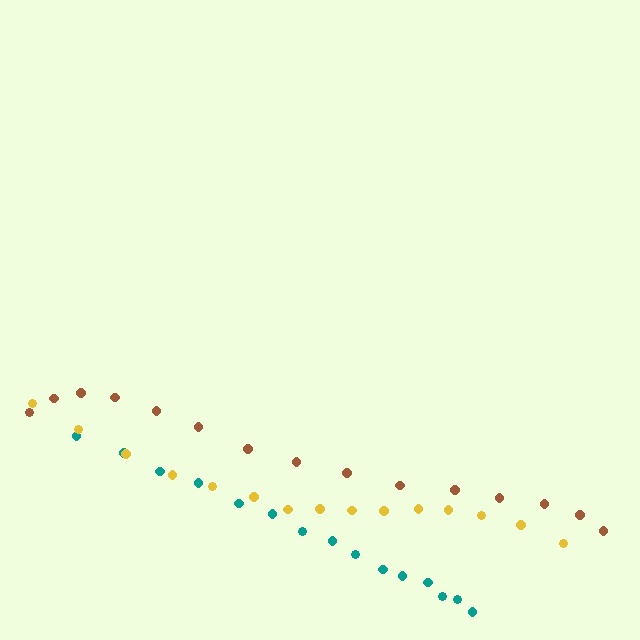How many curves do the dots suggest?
There are 3 distinct paths.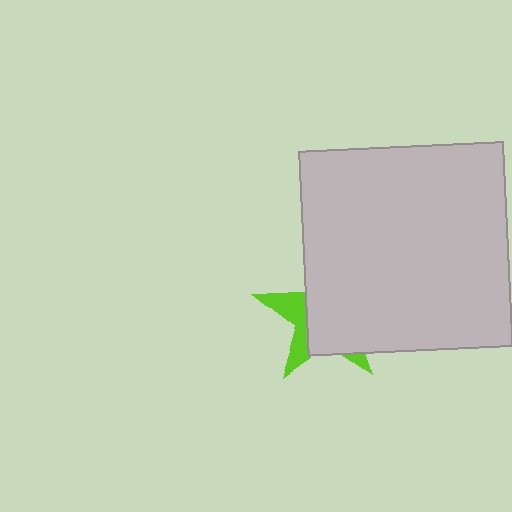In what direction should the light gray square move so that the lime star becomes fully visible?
The light gray square should move right. That is the shortest direction to clear the overlap and leave the lime star fully visible.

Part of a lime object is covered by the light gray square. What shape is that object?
It is a star.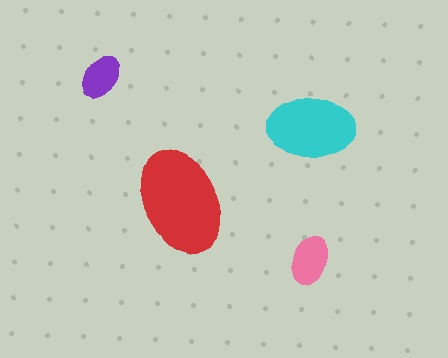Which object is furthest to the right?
The pink ellipse is rightmost.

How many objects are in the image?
There are 4 objects in the image.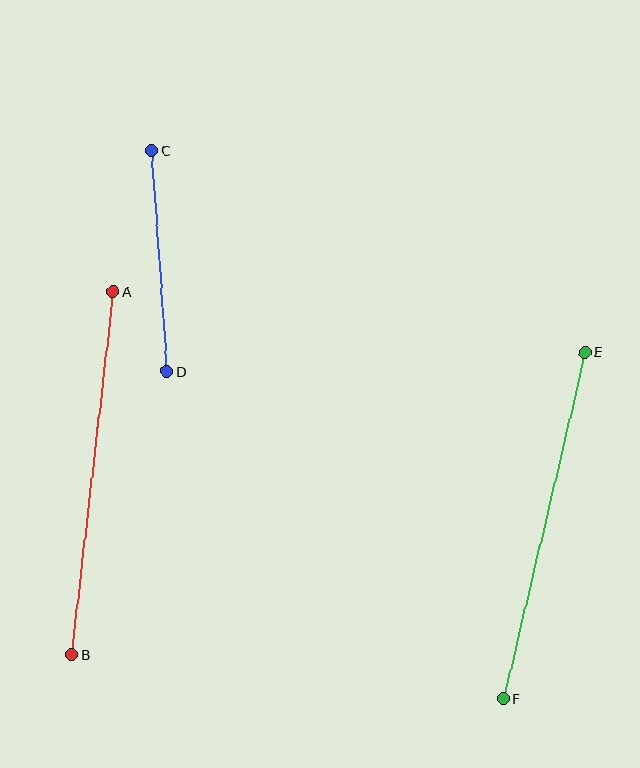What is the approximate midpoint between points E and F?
The midpoint is at approximately (544, 526) pixels.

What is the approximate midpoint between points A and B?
The midpoint is at approximately (92, 473) pixels.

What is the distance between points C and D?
The distance is approximately 222 pixels.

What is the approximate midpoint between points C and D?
The midpoint is at approximately (159, 261) pixels.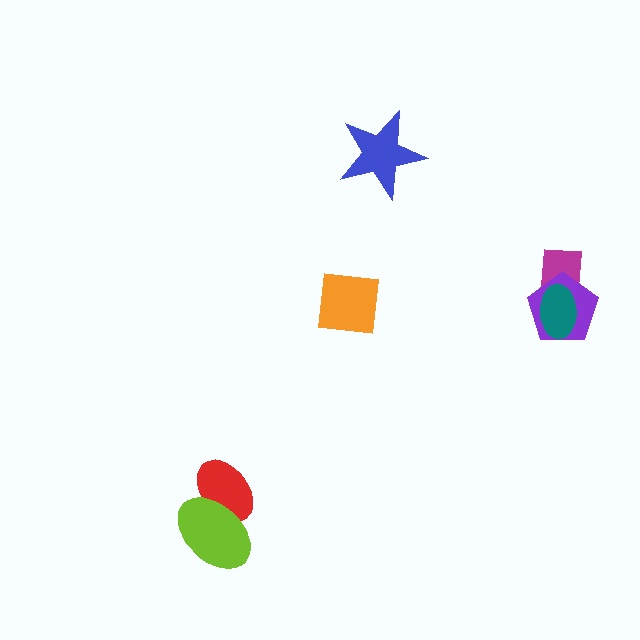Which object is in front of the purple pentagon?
The teal ellipse is in front of the purple pentagon.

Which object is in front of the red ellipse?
The lime ellipse is in front of the red ellipse.